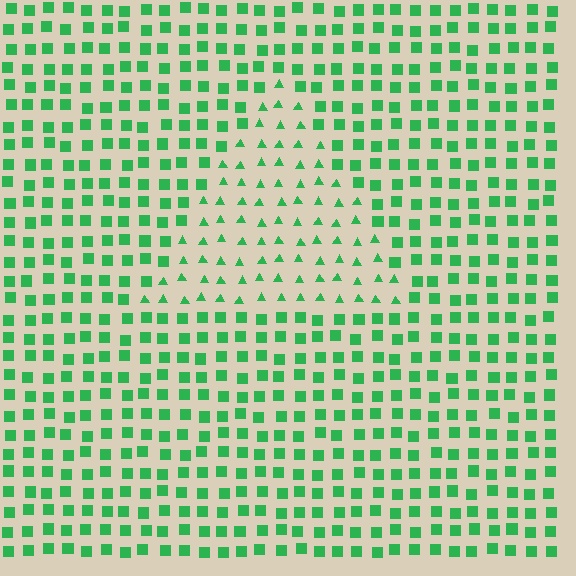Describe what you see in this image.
The image is filled with small green elements arranged in a uniform grid. A triangle-shaped region contains triangles, while the surrounding area contains squares. The boundary is defined purely by the change in element shape.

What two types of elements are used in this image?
The image uses triangles inside the triangle region and squares outside it.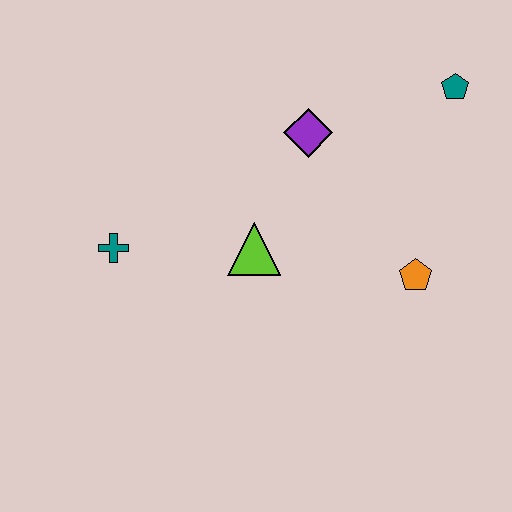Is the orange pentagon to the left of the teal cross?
No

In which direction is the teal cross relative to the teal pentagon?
The teal cross is to the left of the teal pentagon.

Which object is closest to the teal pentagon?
The purple diamond is closest to the teal pentagon.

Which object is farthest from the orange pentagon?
The teal cross is farthest from the orange pentagon.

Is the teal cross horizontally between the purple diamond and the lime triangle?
No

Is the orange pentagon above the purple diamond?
No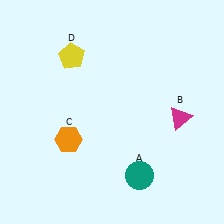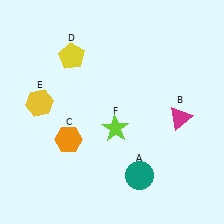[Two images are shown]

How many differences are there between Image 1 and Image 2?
There are 2 differences between the two images.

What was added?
A yellow hexagon (E), a lime star (F) were added in Image 2.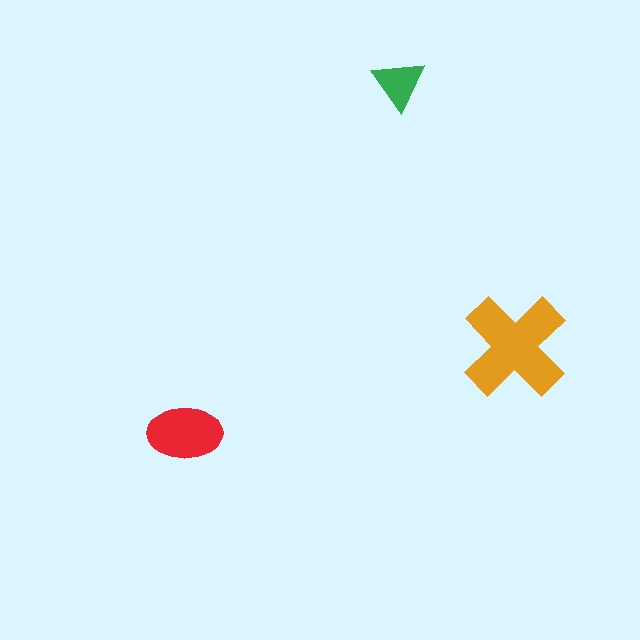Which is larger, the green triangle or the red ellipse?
The red ellipse.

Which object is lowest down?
The red ellipse is bottommost.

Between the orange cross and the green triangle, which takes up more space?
The orange cross.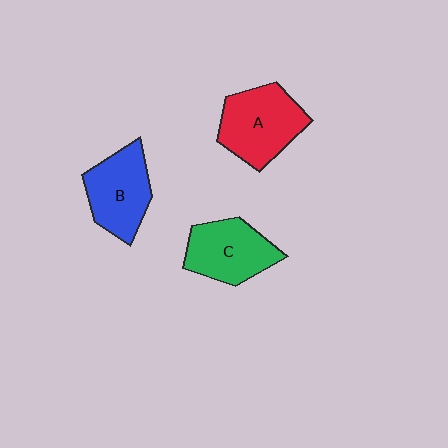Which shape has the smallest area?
Shape C (green).